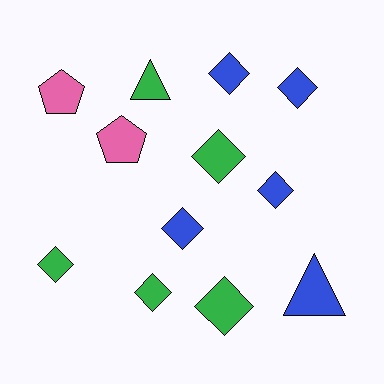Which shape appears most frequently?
Diamond, with 8 objects.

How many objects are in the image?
There are 12 objects.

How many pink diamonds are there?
There are no pink diamonds.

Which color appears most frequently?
Green, with 5 objects.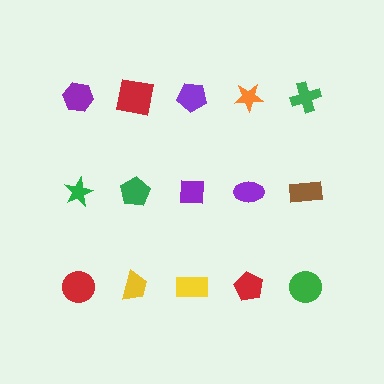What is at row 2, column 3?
A purple square.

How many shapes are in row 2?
5 shapes.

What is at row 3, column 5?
A green circle.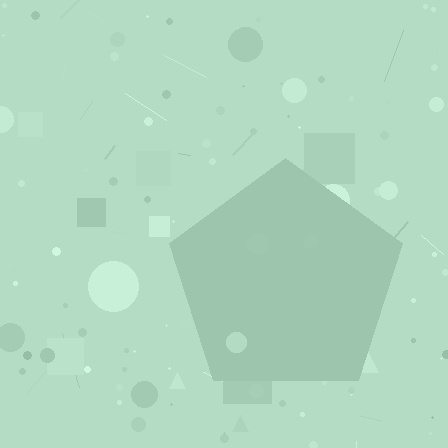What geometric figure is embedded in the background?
A pentagon is embedded in the background.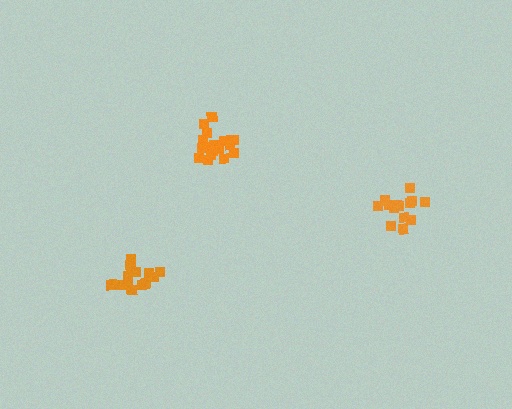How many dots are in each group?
Group 1: 19 dots, Group 2: 15 dots, Group 3: 14 dots (48 total).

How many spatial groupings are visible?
There are 3 spatial groupings.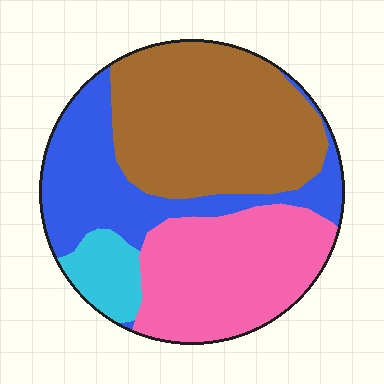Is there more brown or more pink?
Brown.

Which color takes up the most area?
Brown, at roughly 40%.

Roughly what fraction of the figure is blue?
Blue takes up less than a quarter of the figure.